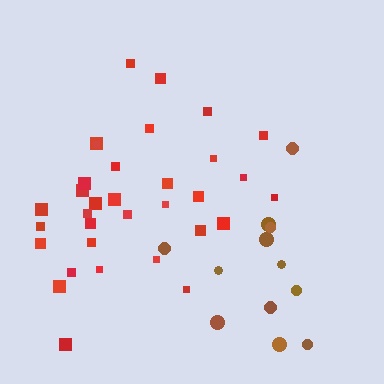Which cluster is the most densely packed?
Red.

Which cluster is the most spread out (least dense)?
Brown.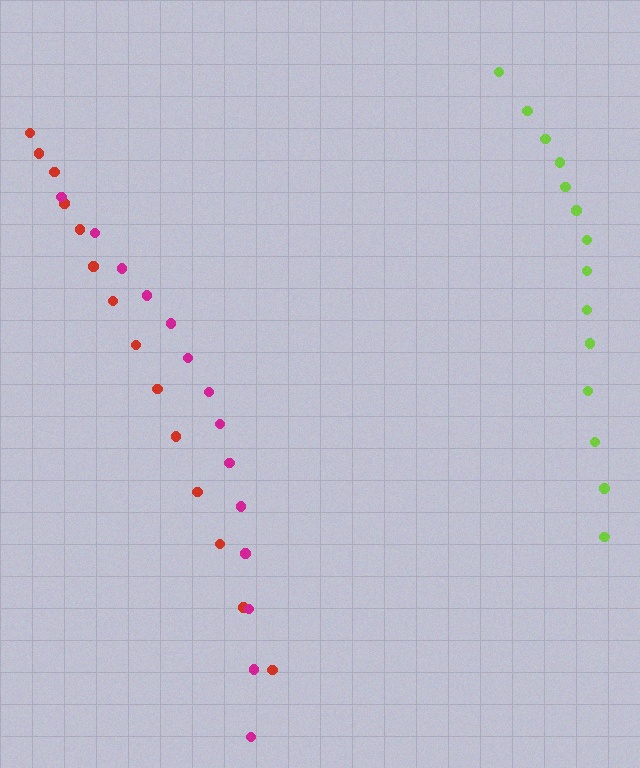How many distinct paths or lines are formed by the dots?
There are 3 distinct paths.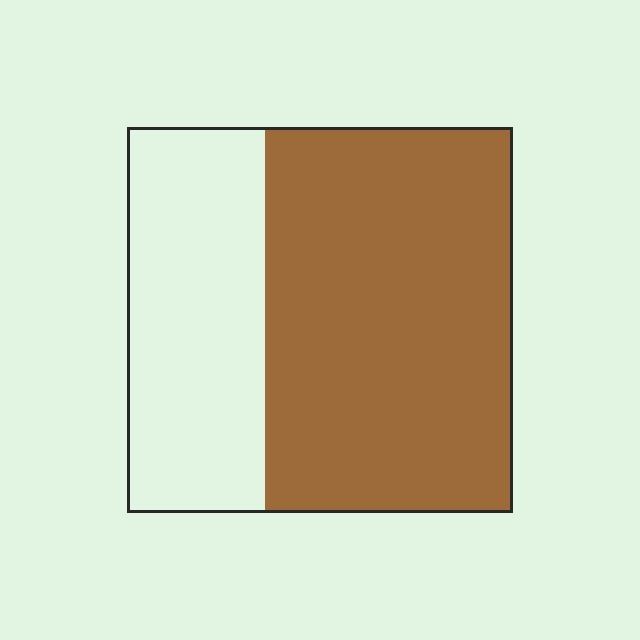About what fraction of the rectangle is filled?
About five eighths (5/8).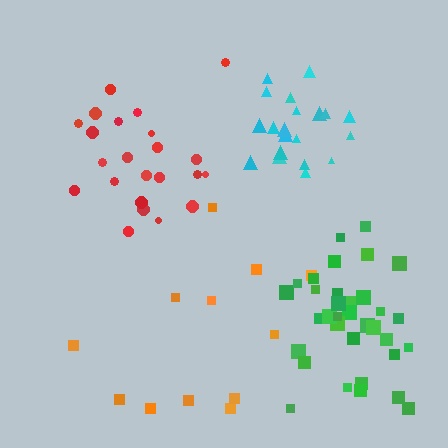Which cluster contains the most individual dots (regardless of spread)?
Green (35).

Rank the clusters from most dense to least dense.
cyan, red, green, orange.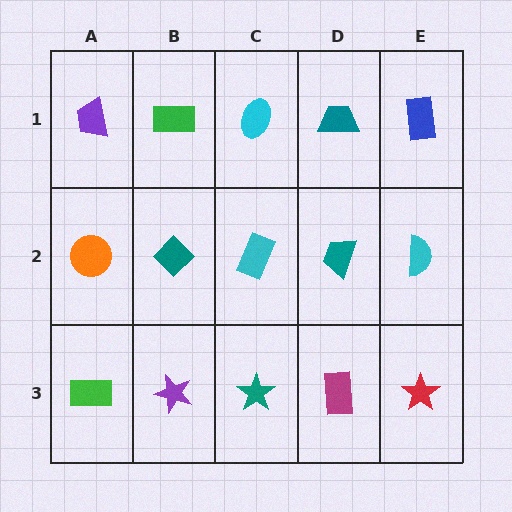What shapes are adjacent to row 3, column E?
A cyan semicircle (row 2, column E), a magenta rectangle (row 3, column D).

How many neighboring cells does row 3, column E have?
2.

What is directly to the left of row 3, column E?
A magenta rectangle.